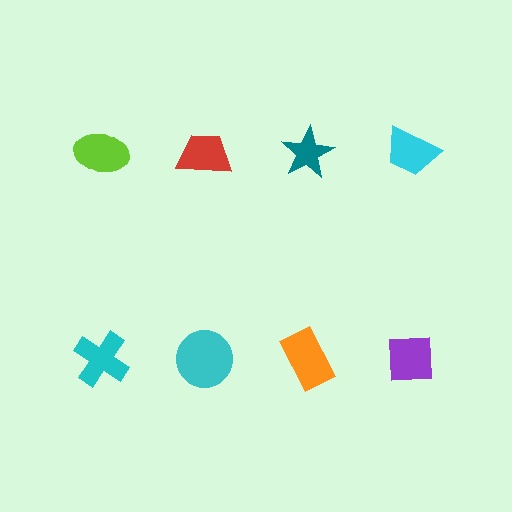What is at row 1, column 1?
A lime ellipse.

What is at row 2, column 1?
A cyan cross.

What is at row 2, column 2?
A cyan circle.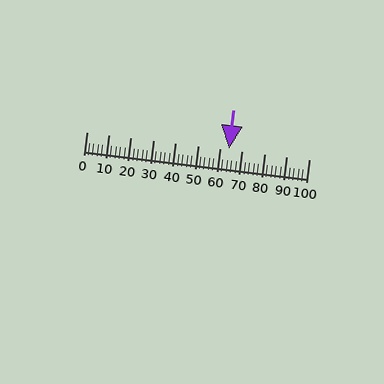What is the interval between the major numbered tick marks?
The major tick marks are spaced 10 units apart.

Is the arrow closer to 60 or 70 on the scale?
The arrow is closer to 60.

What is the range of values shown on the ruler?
The ruler shows values from 0 to 100.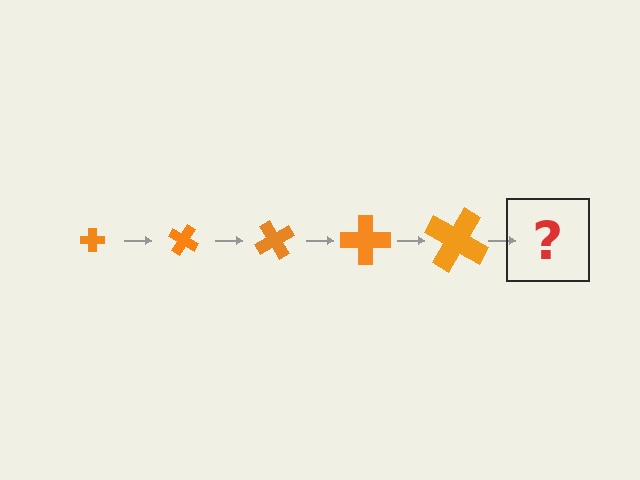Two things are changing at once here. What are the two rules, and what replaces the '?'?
The two rules are that the cross grows larger each step and it rotates 30 degrees each step. The '?' should be a cross, larger than the previous one and rotated 150 degrees from the start.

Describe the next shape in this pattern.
It should be a cross, larger than the previous one and rotated 150 degrees from the start.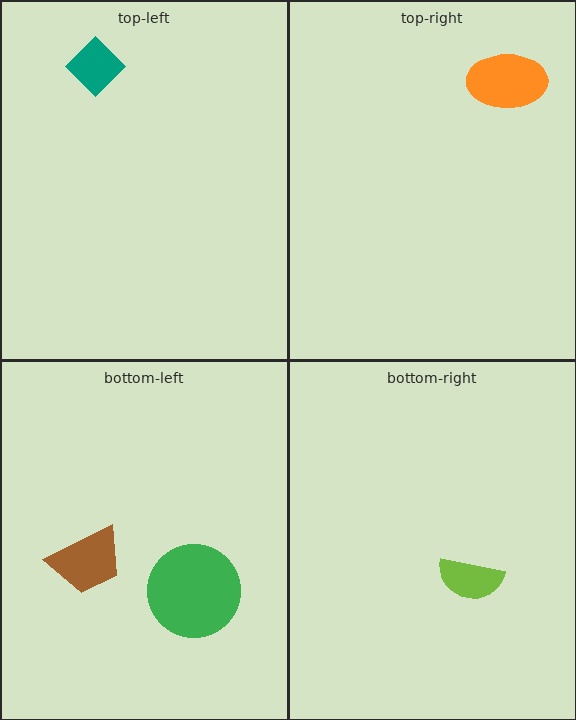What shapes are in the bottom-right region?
The lime semicircle.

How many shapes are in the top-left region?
1.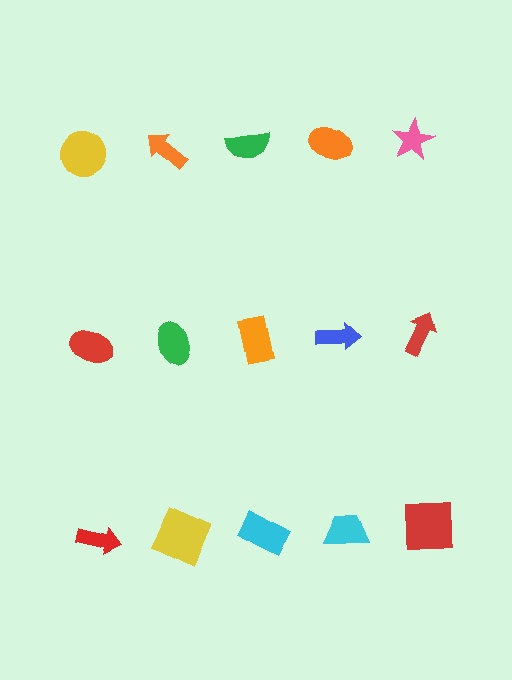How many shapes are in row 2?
5 shapes.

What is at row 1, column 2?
An orange arrow.